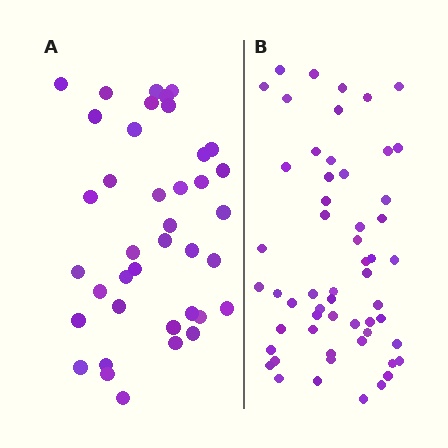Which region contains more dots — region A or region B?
Region B (the right region) has more dots.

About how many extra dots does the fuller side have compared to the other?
Region B has approximately 15 more dots than region A.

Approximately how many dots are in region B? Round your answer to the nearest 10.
About 60 dots. (The exact count is 56, which rounds to 60.)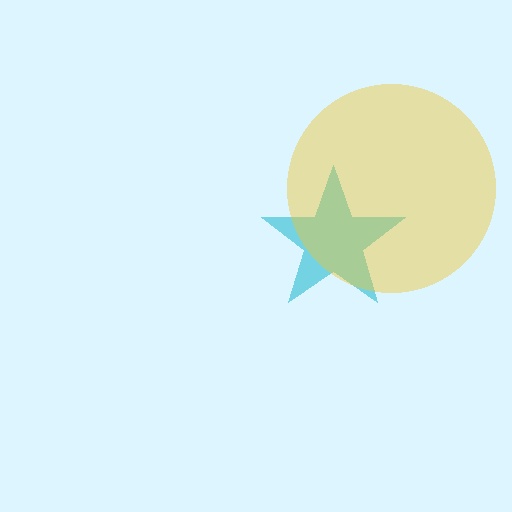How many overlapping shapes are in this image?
There are 2 overlapping shapes in the image.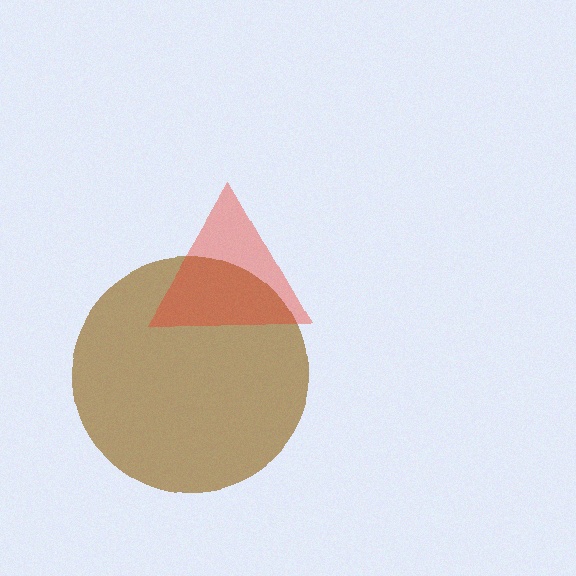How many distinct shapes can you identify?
There are 2 distinct shapes: a brown circle, a red triangle.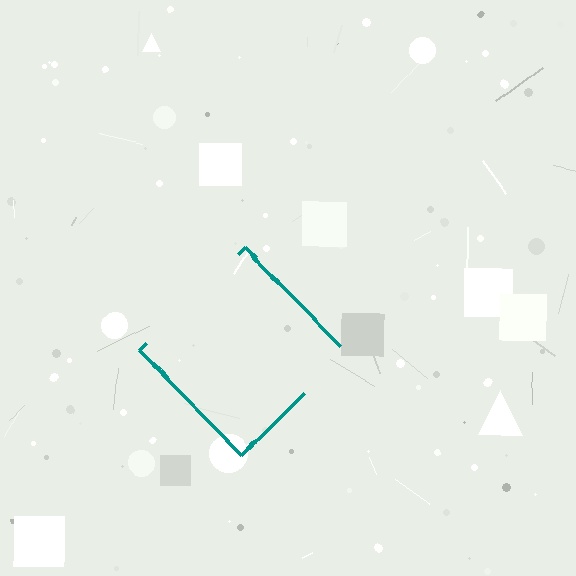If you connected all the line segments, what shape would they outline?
They would outline a diamond.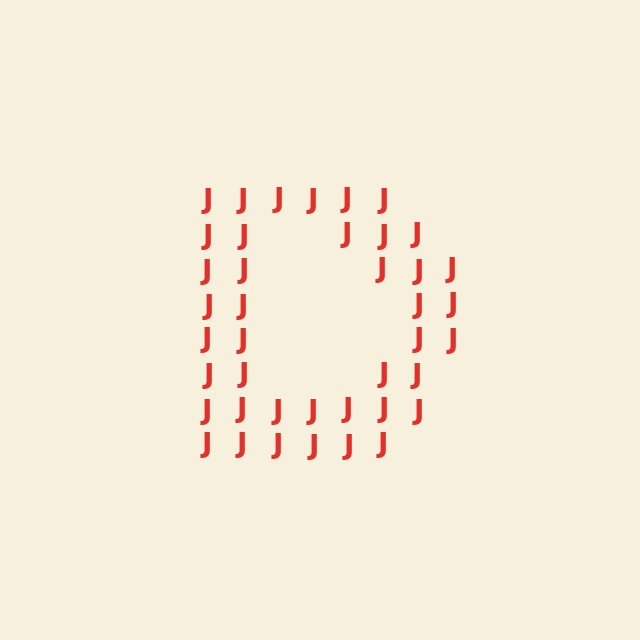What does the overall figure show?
The overall figure shows the letter D.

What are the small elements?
The small elements are letter J's.